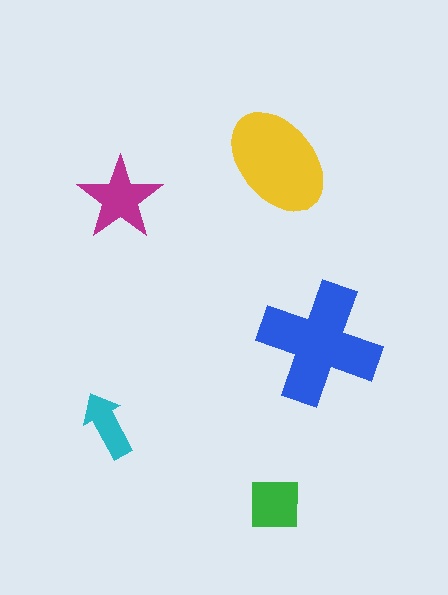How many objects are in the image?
There are 5 objects in the image.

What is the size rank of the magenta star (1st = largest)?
3rd.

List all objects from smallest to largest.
The cyan arrow, the green square, the magenta star, the yellow ellipse, the blue cross.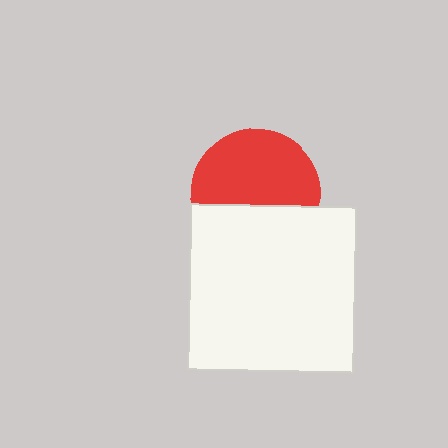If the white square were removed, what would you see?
You would see the complete red circle.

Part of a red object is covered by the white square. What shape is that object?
It is a circle.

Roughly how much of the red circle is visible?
About half of it is visible (roughly 60%).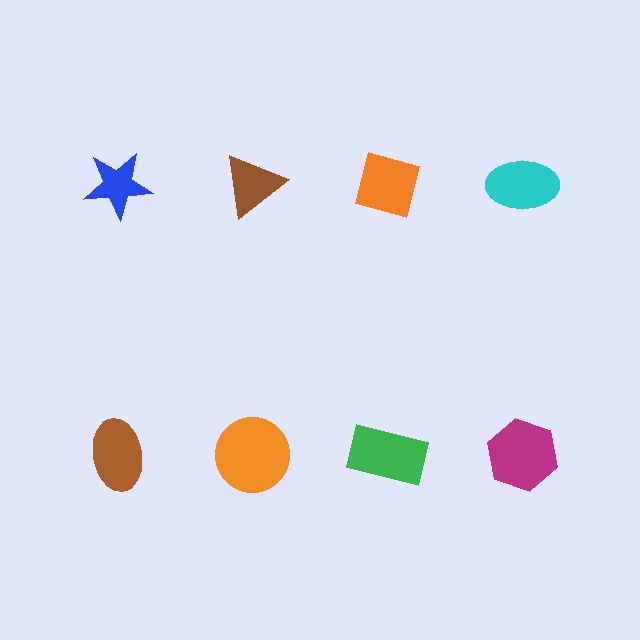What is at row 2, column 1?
A brown ellipse.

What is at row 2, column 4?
A magenta hexagon.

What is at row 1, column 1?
A blue star.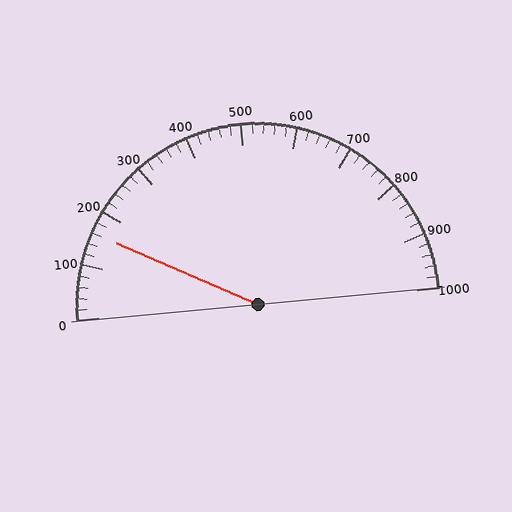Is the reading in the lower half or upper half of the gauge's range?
The reading is in the lower half of the range (0 to 1000).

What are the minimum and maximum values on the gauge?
The gauge ranges from 0 to 1000.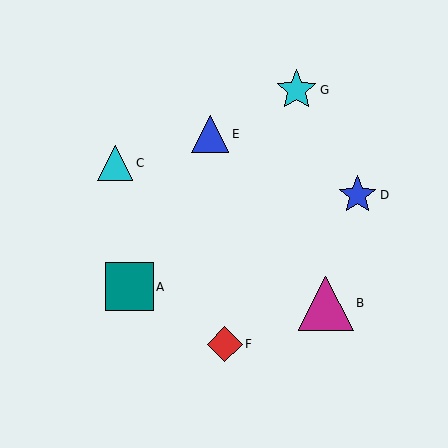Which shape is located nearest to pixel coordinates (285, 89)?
The cyan star (labeled G) at (297, 90) is nearest to that location.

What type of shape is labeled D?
Shape D is a blue star.